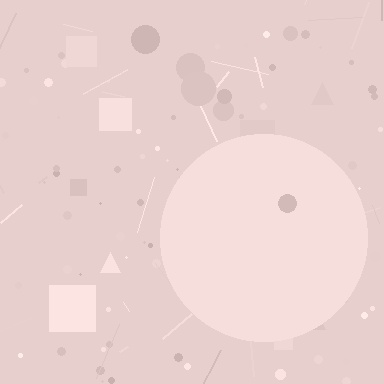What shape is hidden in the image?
A circle is hidden in the image.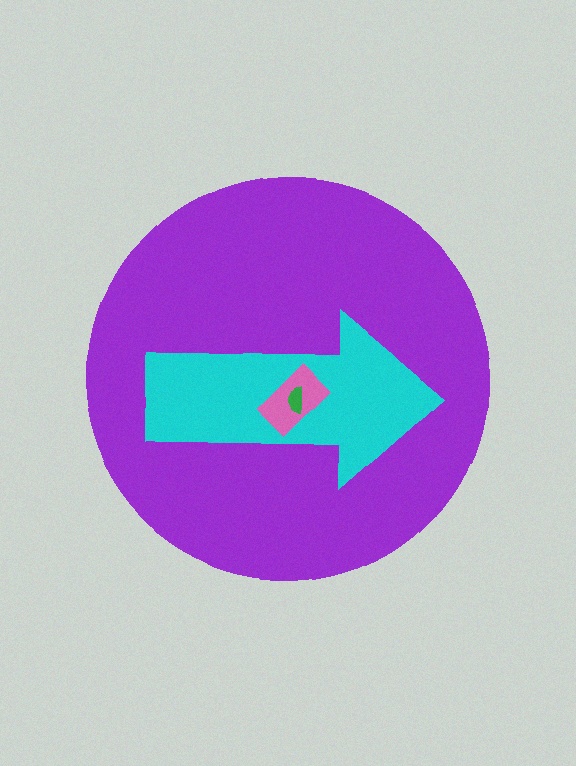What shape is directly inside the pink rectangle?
The green semicircle.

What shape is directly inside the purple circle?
The cyan arrow.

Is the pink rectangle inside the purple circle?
Yes.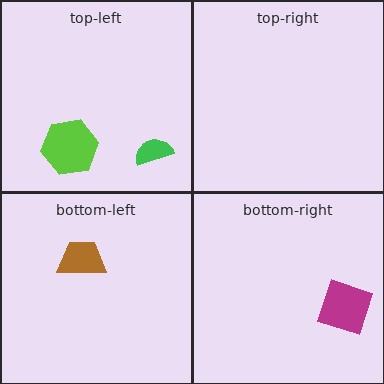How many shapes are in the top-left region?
2.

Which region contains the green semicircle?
The top-left region.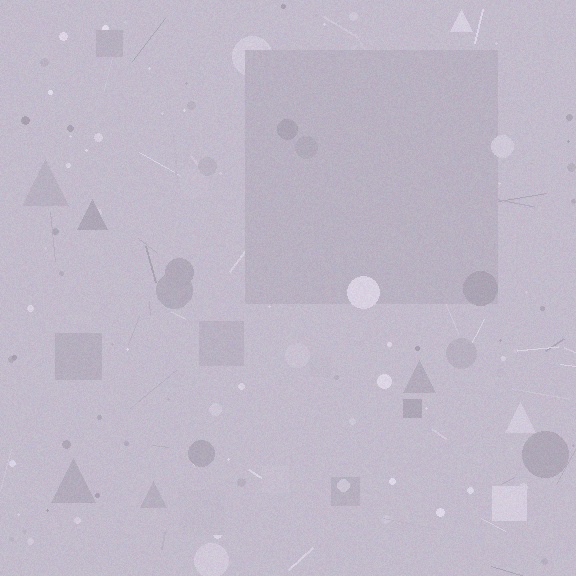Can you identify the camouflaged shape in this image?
The camouflaged shape is a square.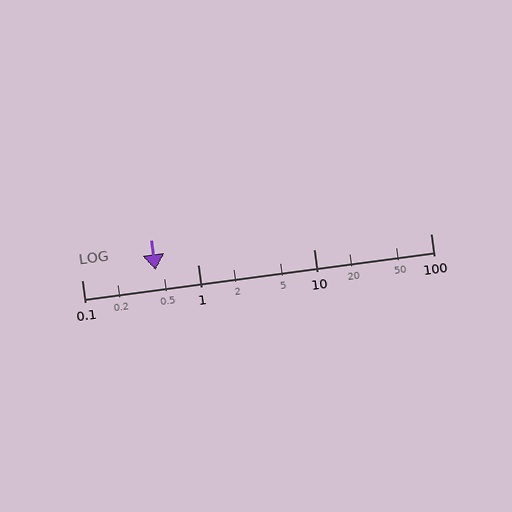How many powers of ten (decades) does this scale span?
The scale spans 3 decades, from 0.1 to 100.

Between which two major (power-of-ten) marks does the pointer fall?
The pointer is between 0.1 and 1.